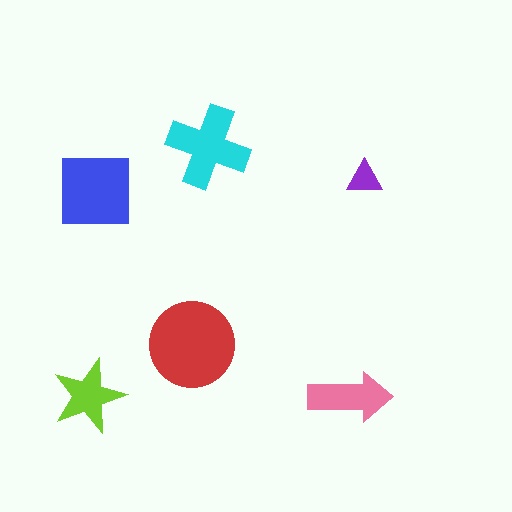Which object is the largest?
The red circle.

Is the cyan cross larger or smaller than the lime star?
Larger.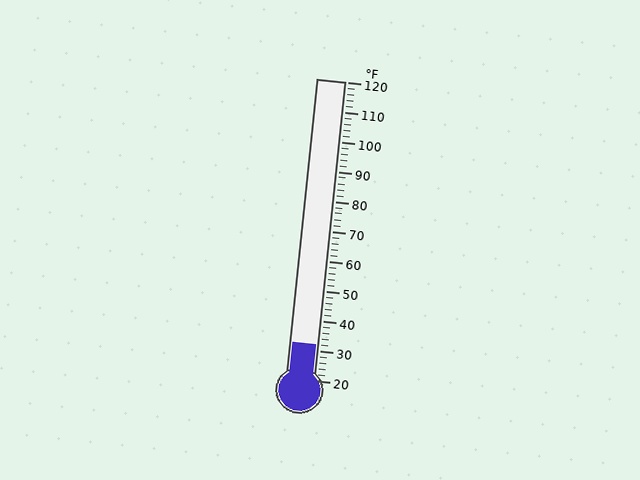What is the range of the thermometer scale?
The thermometer scale ranges from 20°F to 120°F.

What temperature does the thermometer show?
The thermometer shows approximately 32°F.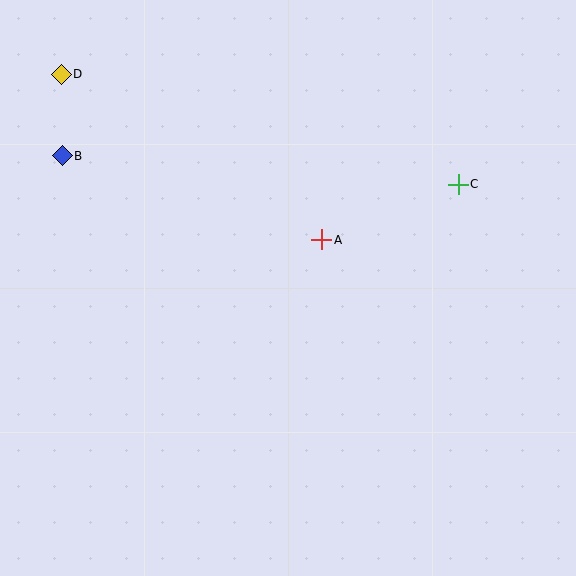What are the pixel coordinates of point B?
Point B is at (62, 156).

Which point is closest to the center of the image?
Point A at (322, 240) is closest to the center.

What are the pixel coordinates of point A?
Point A is at (322, 240).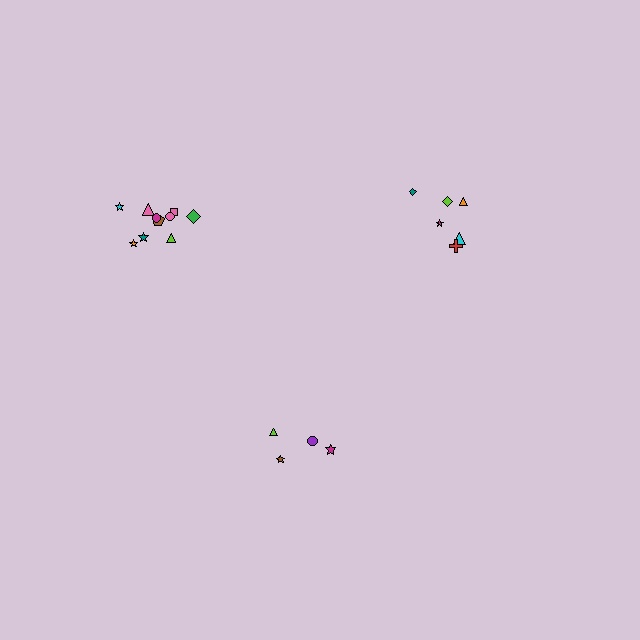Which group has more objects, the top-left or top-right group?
The top-left group.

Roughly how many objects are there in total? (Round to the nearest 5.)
Roughly 20 objects in total.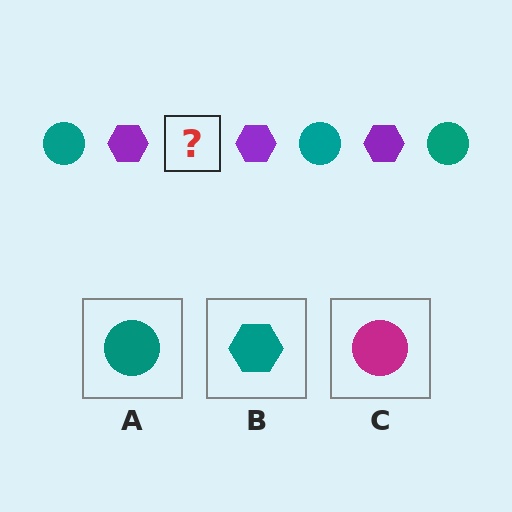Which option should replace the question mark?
Option A.